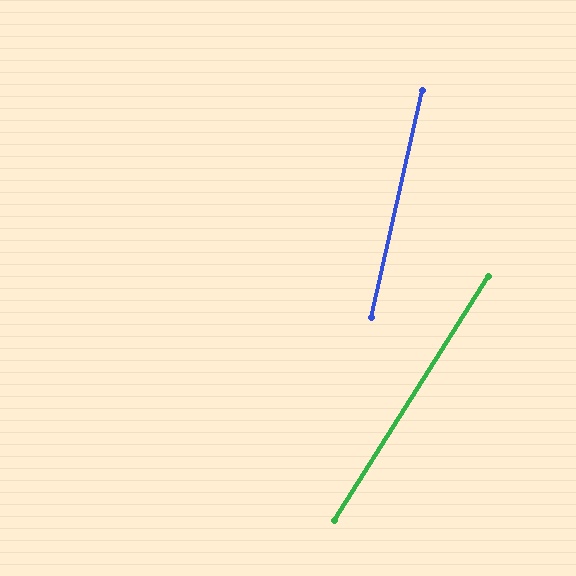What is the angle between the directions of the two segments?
Approximately 20 degrees.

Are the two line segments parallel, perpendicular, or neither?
Neither parallel nor perpendicular — they differ by about 20°.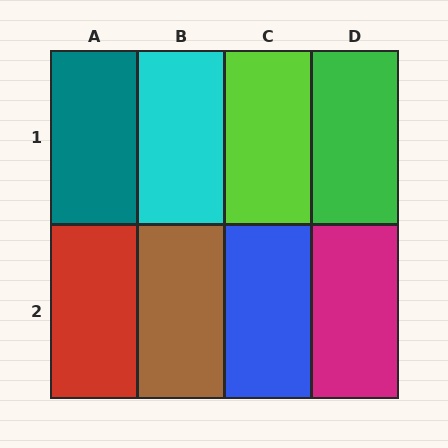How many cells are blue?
1 cell is blue.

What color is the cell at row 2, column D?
Magenta.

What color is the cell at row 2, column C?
Blue.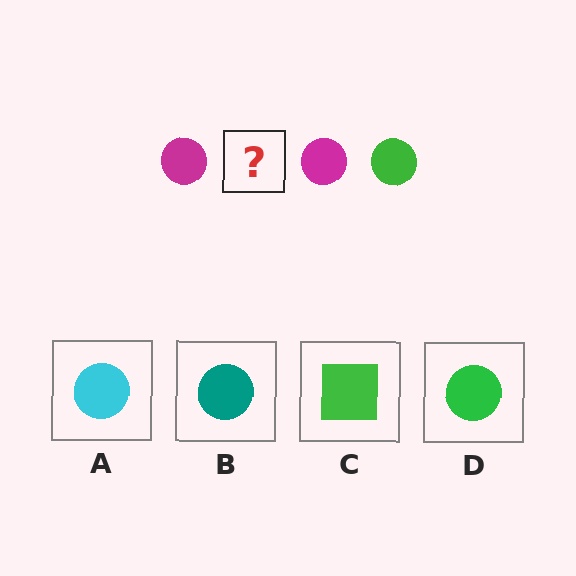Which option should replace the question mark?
Option D.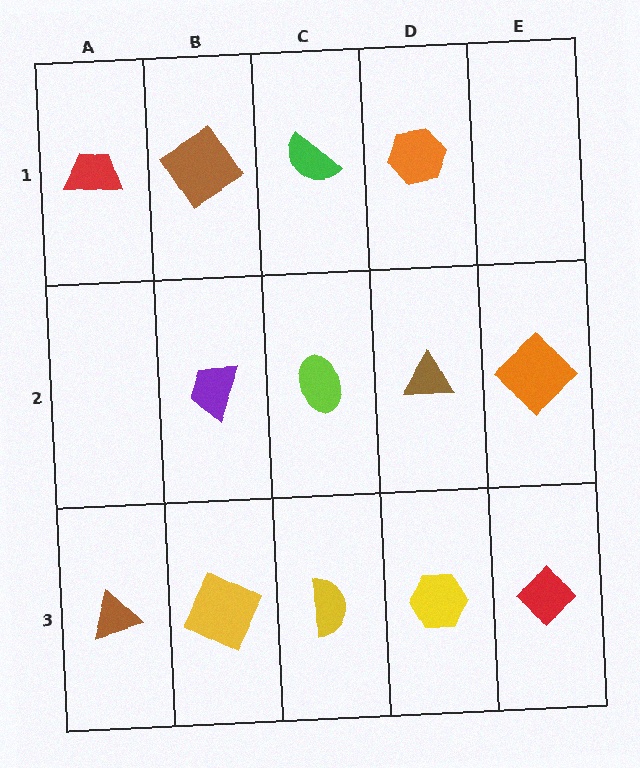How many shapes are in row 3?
5 shapes.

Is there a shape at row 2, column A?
No, that cell is empty.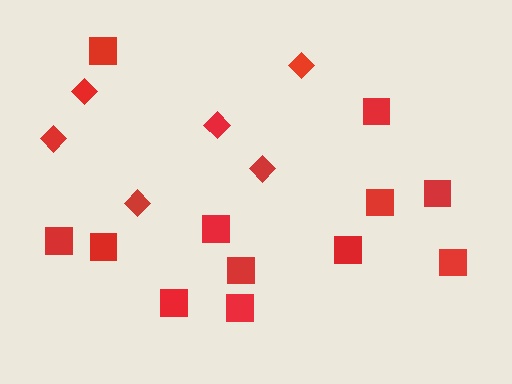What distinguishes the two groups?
There are 2 groups: one group of squares (12) and one group of diamonds (6).